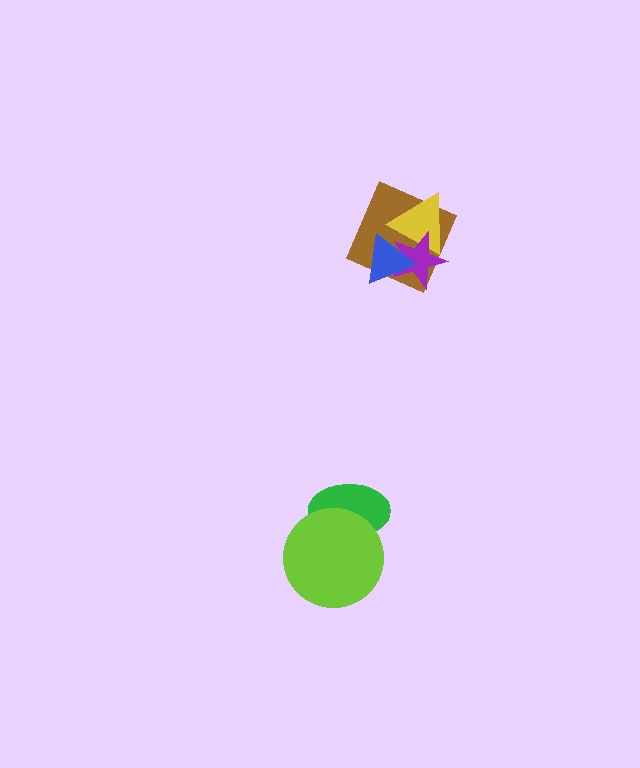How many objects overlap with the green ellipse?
1 object overlaps with the green ellipse.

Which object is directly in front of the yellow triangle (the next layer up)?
The purple star is directly in front of the yellow triangle.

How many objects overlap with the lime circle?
1 object overlaps with the lime circle.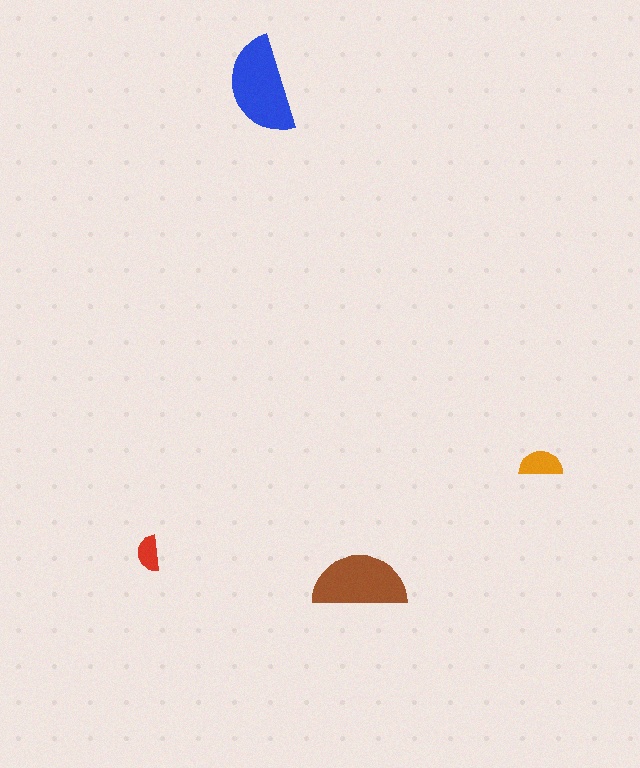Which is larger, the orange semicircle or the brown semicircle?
The brown one.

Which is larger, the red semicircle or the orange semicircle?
The orange one.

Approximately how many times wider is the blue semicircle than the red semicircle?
About 2.5 times wider.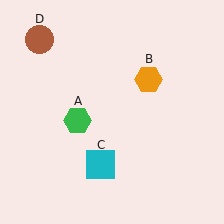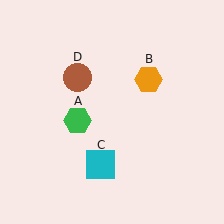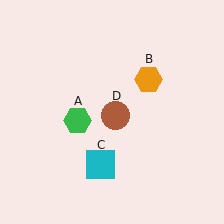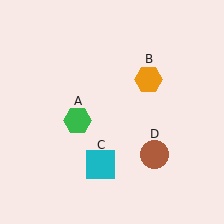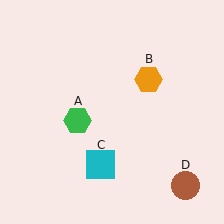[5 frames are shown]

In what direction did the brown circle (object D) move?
The brown circle (object D) moved down and to the right.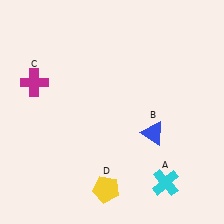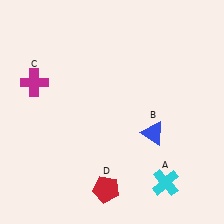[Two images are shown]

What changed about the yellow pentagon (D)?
In Image 1, D is yellow. In Image 2, it changed to red.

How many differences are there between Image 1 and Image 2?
There is 1 difference between the two images.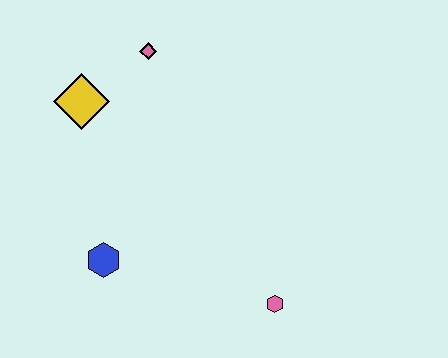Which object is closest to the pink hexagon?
The blue hexagon is closest to the pink hexagon.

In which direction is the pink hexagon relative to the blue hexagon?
The pink hexagon is to the right of the blue hexagon.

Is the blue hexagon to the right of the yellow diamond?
Yes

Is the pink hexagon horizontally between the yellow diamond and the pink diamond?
No